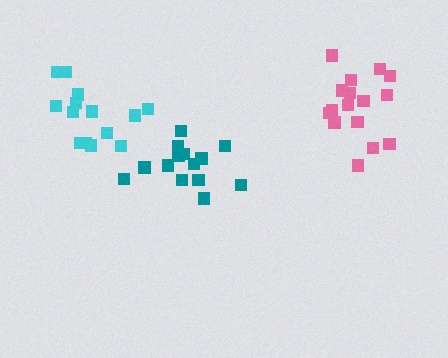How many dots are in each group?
Group 1: 16 dots, Group 2: 14 dots, Group 3: 14 dots (44 total).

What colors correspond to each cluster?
The clusters are colored: pink, cyan, teal.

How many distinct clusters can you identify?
There are 3 distinct clusters.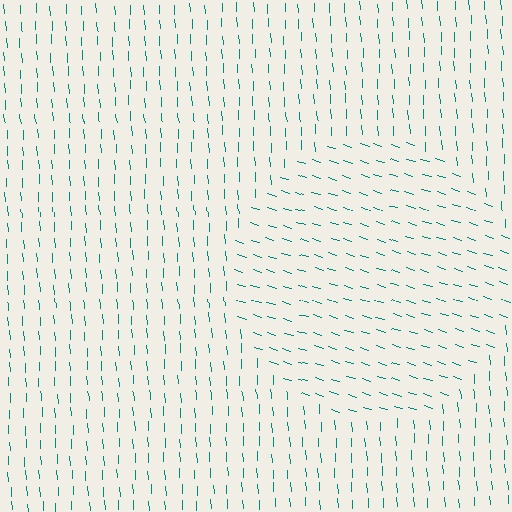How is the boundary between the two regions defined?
The boundary is defined purely by a change in line orientation (approximately 69 degrees difference). All lines are the same color and thickness.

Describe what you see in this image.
The image is filled with small teal line segments. A circle region in the image has lines oriented differently from the surrounding lines, creating a visible texture boundary.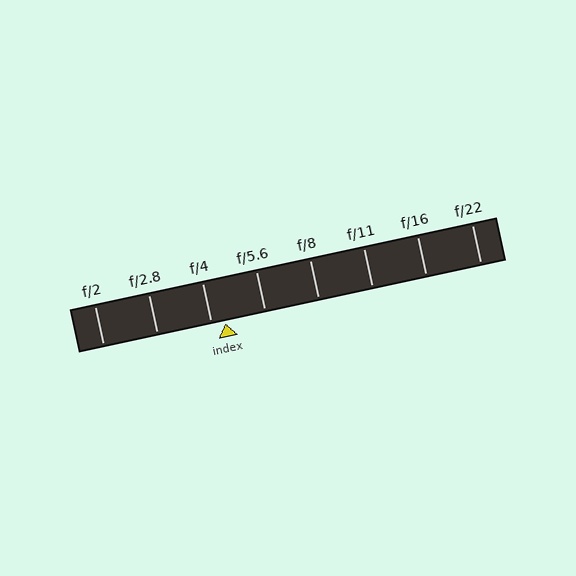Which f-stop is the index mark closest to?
The index mark is closest to f/4.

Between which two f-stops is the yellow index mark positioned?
The index mark is between f/4 and f/5.6.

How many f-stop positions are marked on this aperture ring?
There are 8 f-stop positions marked.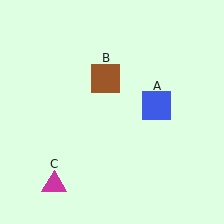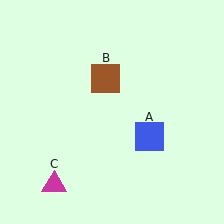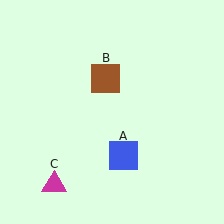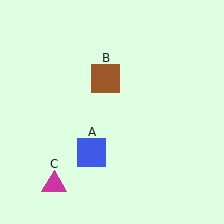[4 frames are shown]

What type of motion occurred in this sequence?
The blue square (object A) rotated clockwise around the center of the scene.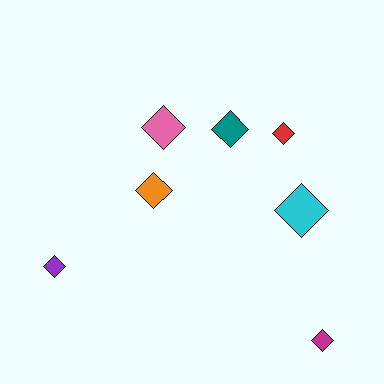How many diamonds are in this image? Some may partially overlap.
There are 7 diamonds.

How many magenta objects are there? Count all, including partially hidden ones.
There is 1 magenta object.